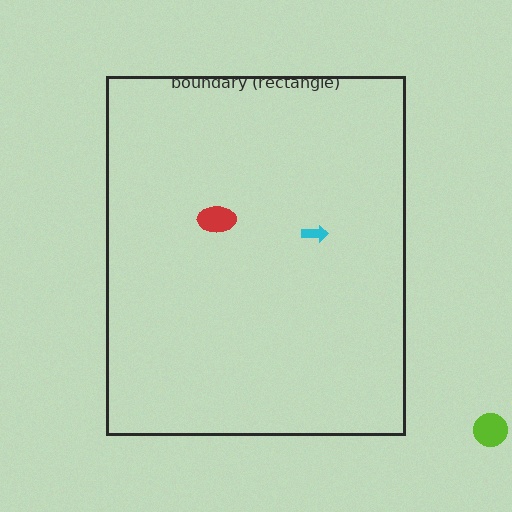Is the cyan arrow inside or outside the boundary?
Inside.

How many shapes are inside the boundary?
2 inside, 1 outside.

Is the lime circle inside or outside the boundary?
Outside.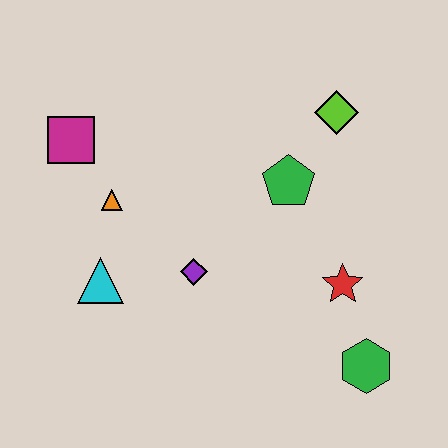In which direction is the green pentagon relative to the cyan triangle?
The green pentagon is to the right of the cyan triangle.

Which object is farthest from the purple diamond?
The lime diamond is farthest from the purple diamond.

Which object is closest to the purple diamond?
The cyan triangle is closest to the purple diamond.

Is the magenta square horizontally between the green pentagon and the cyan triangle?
No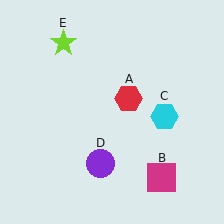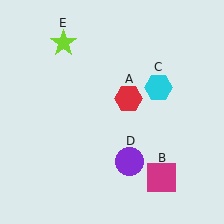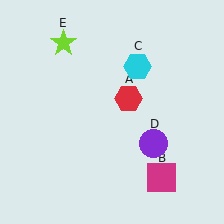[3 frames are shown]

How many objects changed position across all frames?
2 objects changed position: cyan hexagon (object C), purple circle (object D).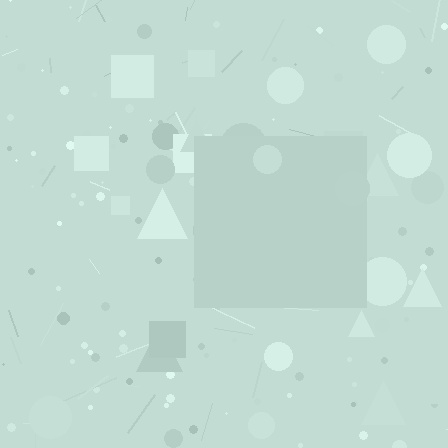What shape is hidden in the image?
A square is hidden in the image.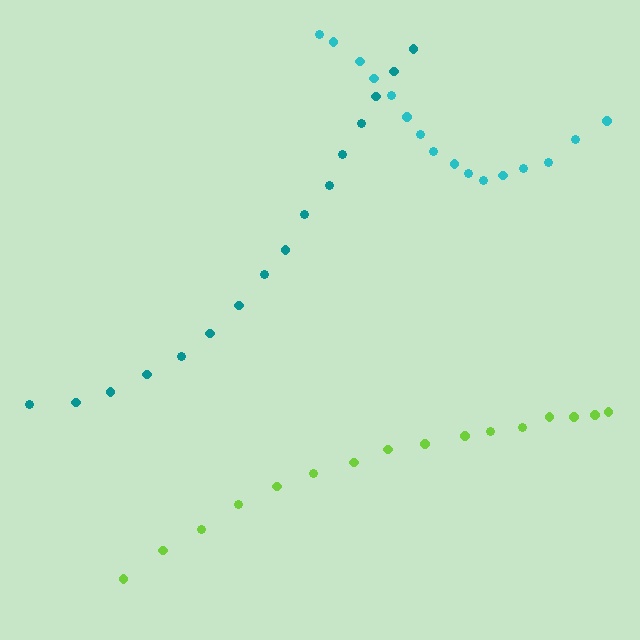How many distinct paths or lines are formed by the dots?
There are 3 distinct paths.